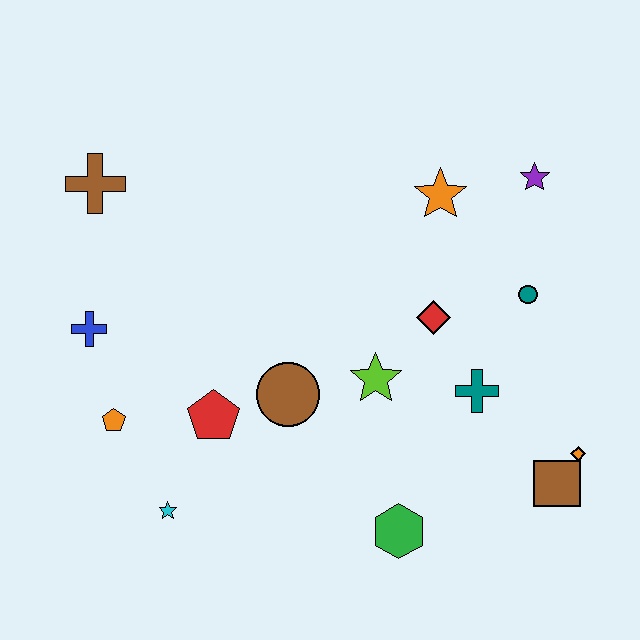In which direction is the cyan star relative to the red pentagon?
The cyan star is below the red pentagon.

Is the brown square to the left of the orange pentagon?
No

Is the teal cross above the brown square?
Yes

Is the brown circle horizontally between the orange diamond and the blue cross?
Yes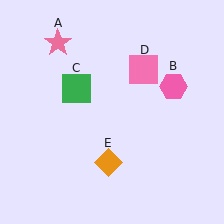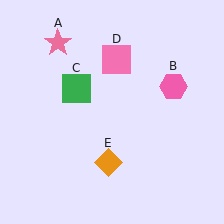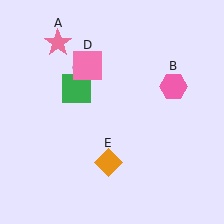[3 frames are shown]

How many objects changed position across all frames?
1 object changed position: pink square (object D).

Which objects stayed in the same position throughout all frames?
Pink star (object A) and pink hexagon (object B) and green square (object C) and orange diamond (object E) remained stationary.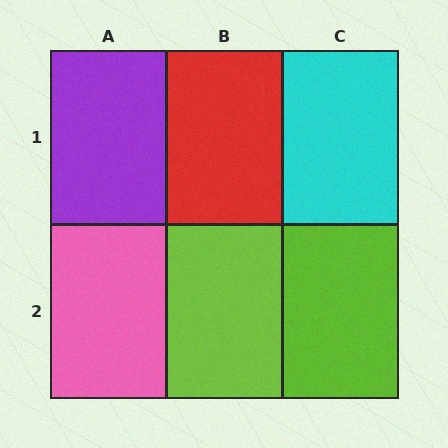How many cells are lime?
2 cells are lime.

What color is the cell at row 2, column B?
Lime.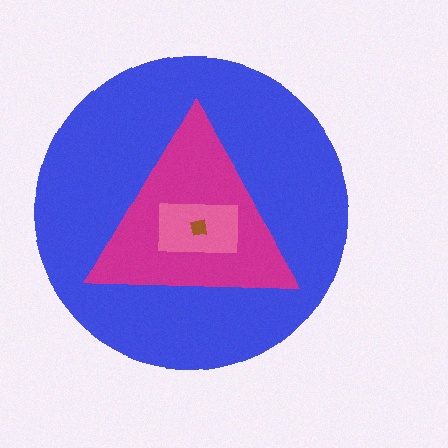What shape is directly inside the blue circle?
The magenta triangle.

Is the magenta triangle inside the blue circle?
Yes.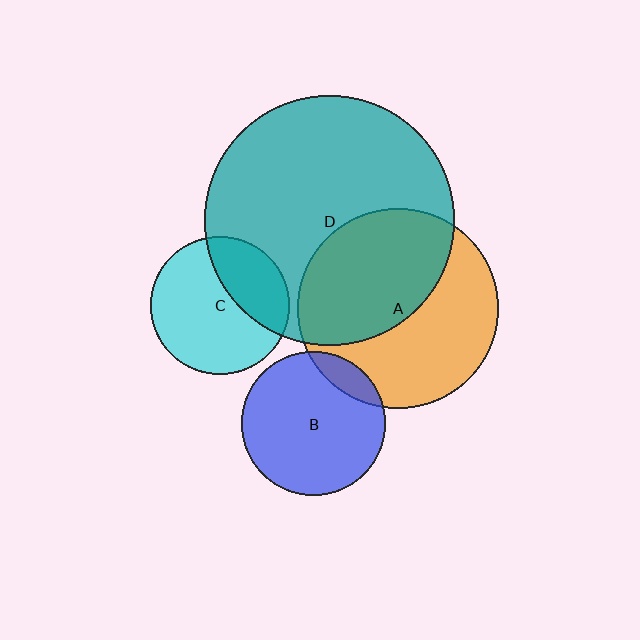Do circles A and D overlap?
Yes.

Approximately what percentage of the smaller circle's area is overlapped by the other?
Approximately 50%.